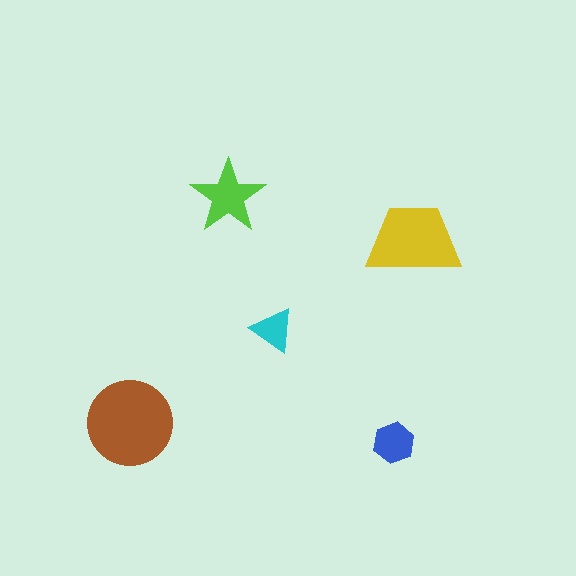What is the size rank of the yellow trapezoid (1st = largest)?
2nd.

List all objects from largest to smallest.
The brown circle, the yellow trapezoid, the lime star, the blue hexagon, the cyan triangle.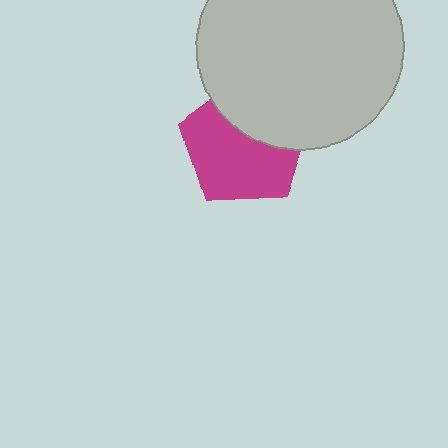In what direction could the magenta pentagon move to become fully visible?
The magenta pentagon could move down. That would shift it out from behind the light gray circle entirely.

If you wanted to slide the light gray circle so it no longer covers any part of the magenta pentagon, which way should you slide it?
Slide it up — that is the most direct way to separate the two shapes.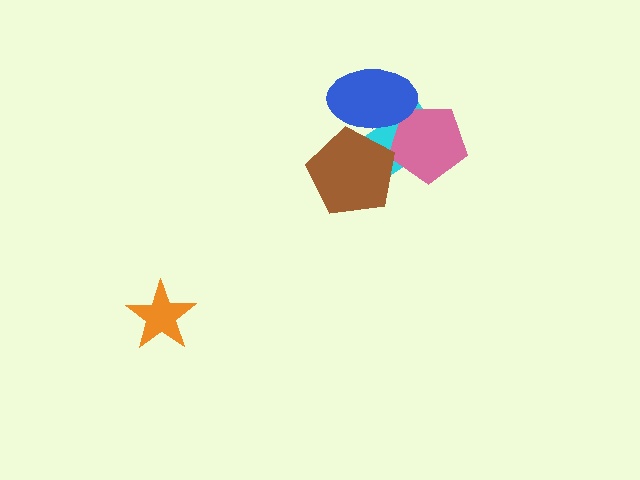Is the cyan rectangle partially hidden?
Yes, it is partially covered by another shape.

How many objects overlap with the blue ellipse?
3 objects overlap with the blue ellipse.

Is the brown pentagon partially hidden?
Yes, it is partially covered by another shape.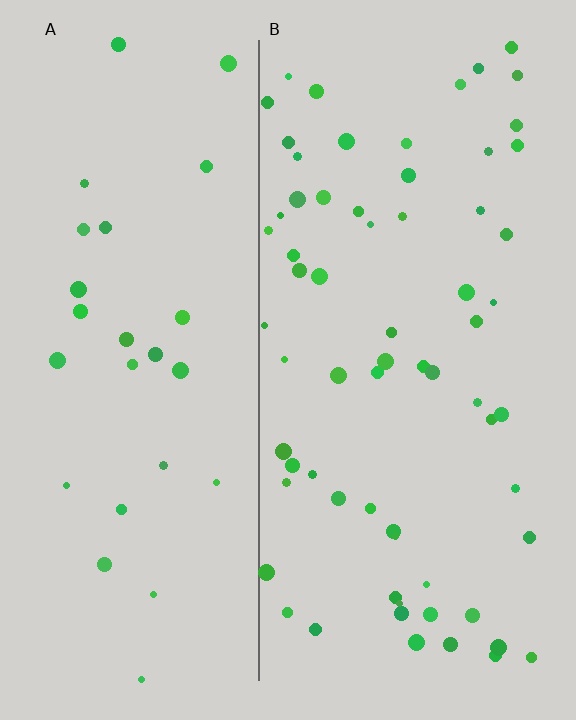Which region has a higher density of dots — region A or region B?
B (the right).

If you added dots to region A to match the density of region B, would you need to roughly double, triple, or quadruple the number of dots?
Approximately double.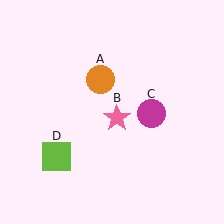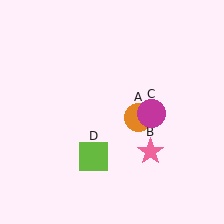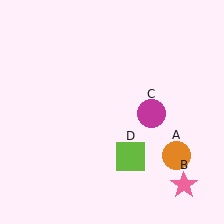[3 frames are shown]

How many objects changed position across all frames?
3 objects changed position: orange circle (object A), pink star (object B), lime square (object D).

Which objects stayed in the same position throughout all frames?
Magenta circle (object C) remained stationary.